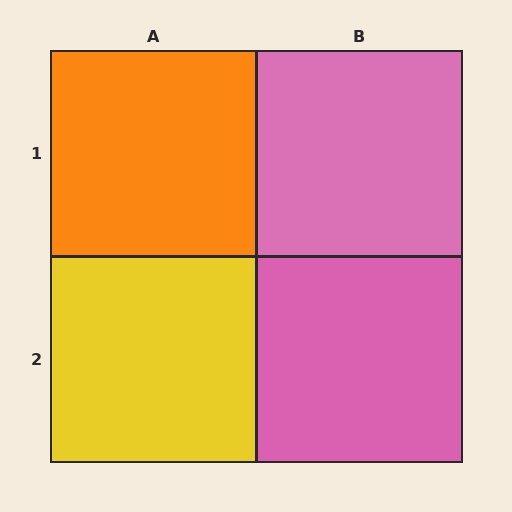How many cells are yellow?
1 cell is yellow.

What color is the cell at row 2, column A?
Yellow.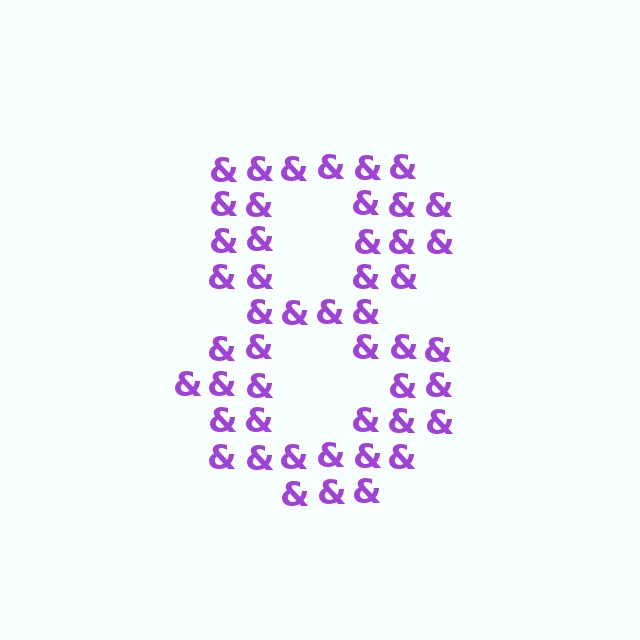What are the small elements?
The small elements are ampersands.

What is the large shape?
The large shape is the digit 8.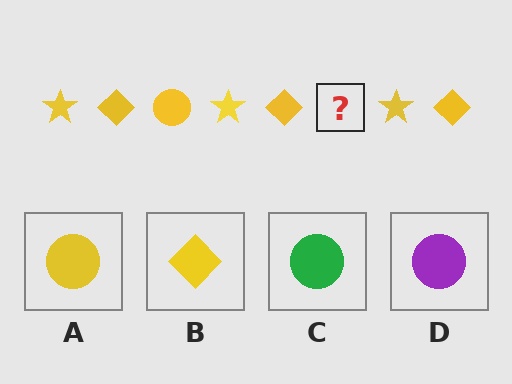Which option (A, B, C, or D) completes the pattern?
A.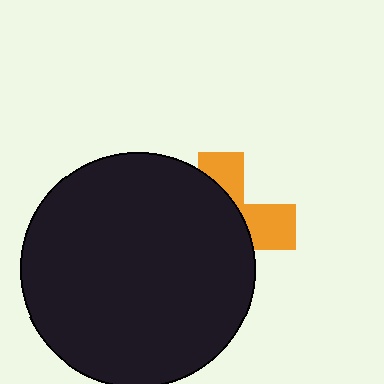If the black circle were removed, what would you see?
You would see the complete orange cross.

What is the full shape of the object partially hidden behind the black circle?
The partially hidden object is an orange cross.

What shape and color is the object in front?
The object in front is a black circle.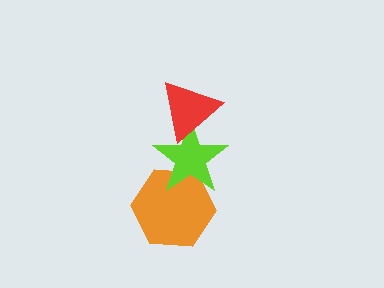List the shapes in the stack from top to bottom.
From top to bottom: the red triangle, the lime star, the orange hexagon.